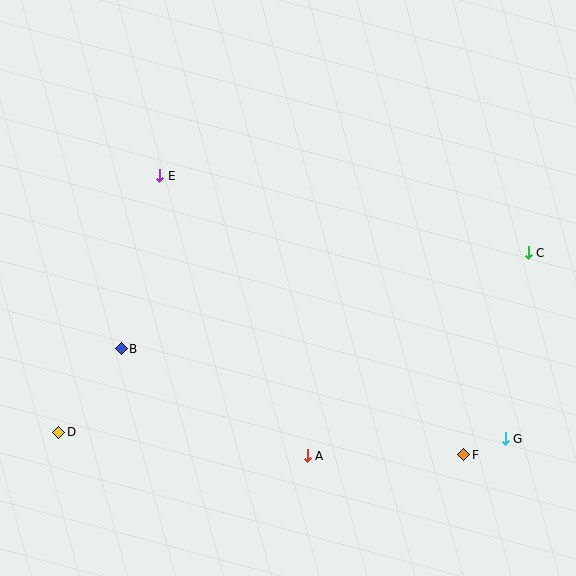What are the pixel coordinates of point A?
Point A is at (307, 456).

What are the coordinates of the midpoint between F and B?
The midpoint between F and B is at (292, 402).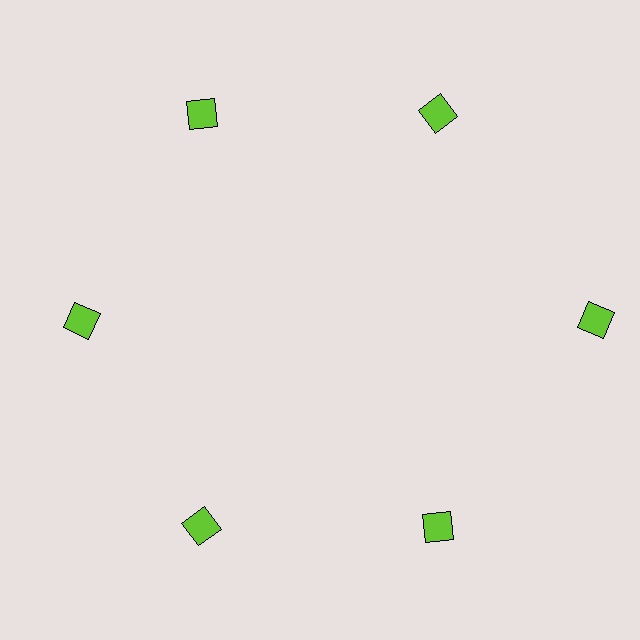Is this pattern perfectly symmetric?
No. The 6 lime squares are arranged in a ring, but one element near the 3 o'clock position is pushed outward from the center, breaking the 6-fold rotational symmetry.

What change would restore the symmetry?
The symmetry would be restored by moving it inward, back onto the ring so that all 6 squares sit at equal angles and equal distance from the center.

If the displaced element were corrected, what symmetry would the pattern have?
It would have 6-fold rotational symmetry — the pattern would map onto itself every 60 degrees.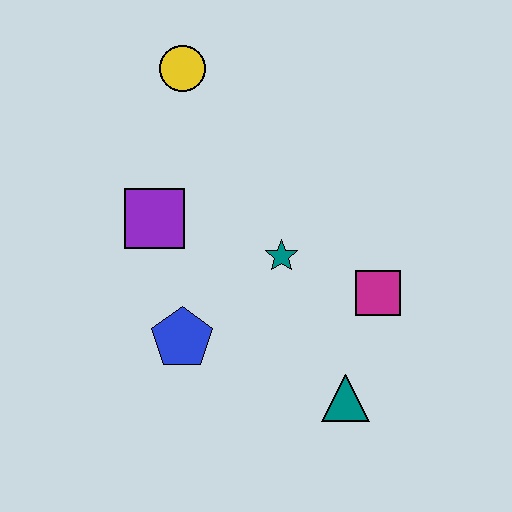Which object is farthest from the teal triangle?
The yellow circle is farthest from the teal triangle.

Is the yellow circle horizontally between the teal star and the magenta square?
No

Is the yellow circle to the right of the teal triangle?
No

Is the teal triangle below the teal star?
Yes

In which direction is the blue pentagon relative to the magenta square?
The blue pentagon is to the left of the magenta square.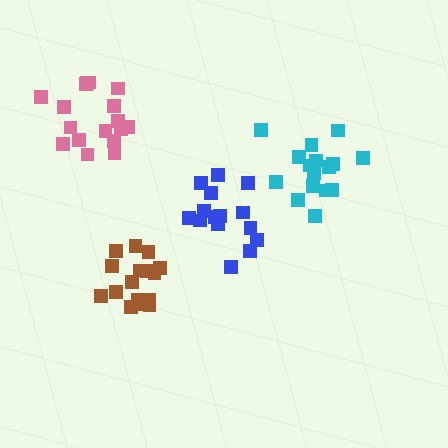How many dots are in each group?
Group 1: 17 dots, Group 2: 15 dots, Group 3: 16 dots, Group 4: 16 dots (64 total).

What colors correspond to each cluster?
The clusters are colored: pink, blue, brown, cyan.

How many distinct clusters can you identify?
There are 4 distinct clusters.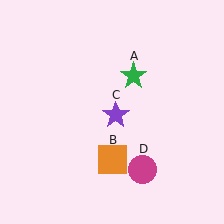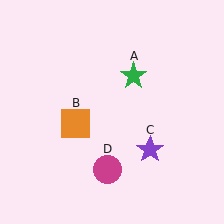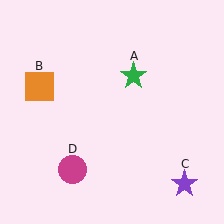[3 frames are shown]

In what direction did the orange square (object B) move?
The orange square (object B) moved up and to the left.